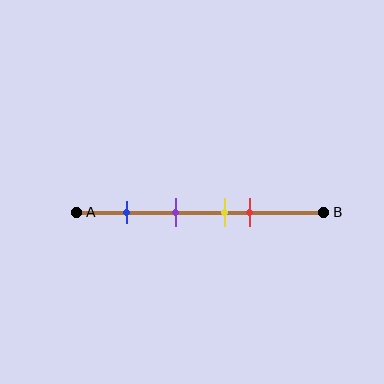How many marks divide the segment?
There are 4 marks dividing the segment.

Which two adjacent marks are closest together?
The yellow and red marks are the closest adjacent pair.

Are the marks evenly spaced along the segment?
No, the marks are not evenly spaced.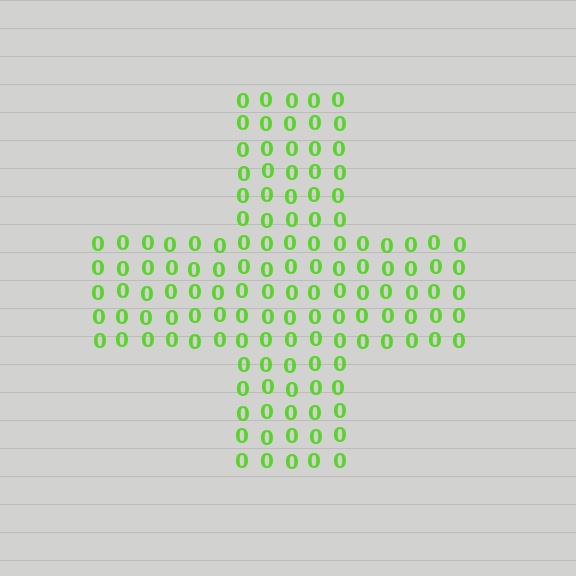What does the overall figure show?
The overall figure shows a cross.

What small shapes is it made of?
It is made of small digit 0's.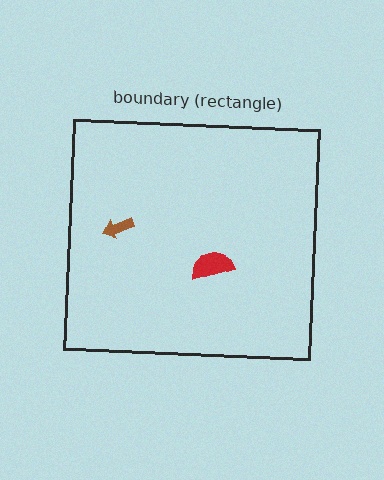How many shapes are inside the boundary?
2 inside, 0 outside.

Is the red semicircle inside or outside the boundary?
Inside.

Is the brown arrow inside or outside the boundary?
Inside.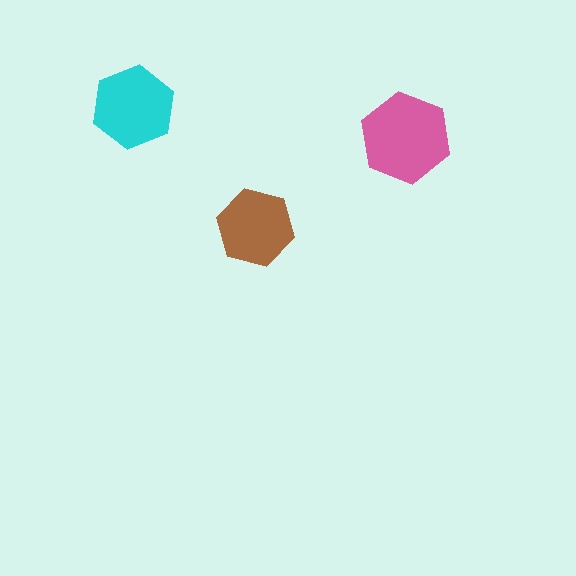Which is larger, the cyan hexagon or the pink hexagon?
The pink one.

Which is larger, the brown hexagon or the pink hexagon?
The pink one.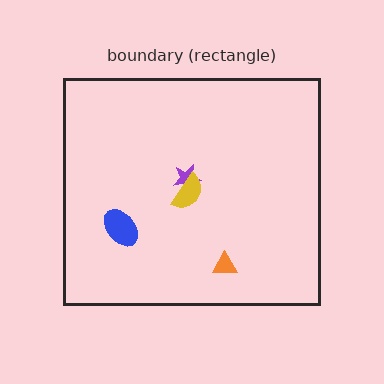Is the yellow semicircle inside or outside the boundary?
Inside.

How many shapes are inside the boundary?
4 inside, 0 outside.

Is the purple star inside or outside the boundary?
Inside.